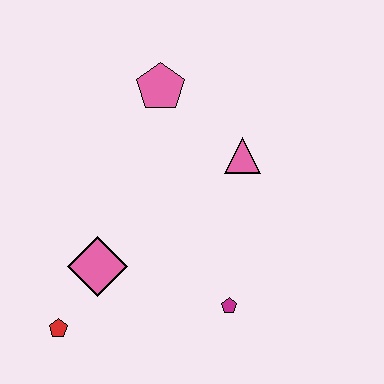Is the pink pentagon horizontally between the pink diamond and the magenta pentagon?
Yes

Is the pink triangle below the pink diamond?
No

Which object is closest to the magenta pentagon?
The pink diamond is closest to the magenta pentagon.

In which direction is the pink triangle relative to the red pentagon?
The pink triangle is to the right of the red pentagon.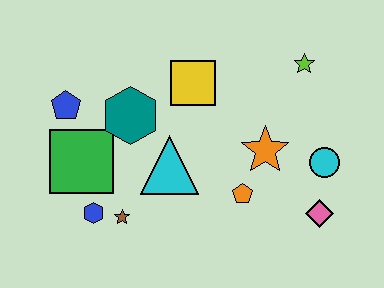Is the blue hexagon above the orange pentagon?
No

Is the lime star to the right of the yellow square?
Yes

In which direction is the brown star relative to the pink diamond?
The brown star is to the left of the pink diamond.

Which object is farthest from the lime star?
The blue hexagon is farthest from the lime star.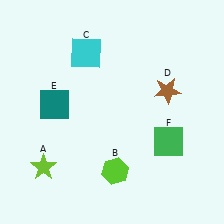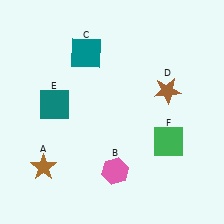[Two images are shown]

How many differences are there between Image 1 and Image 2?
There are 3 differences between the two images.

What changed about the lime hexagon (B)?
In Image 1, B is lime. In Image 2, it changed to pink.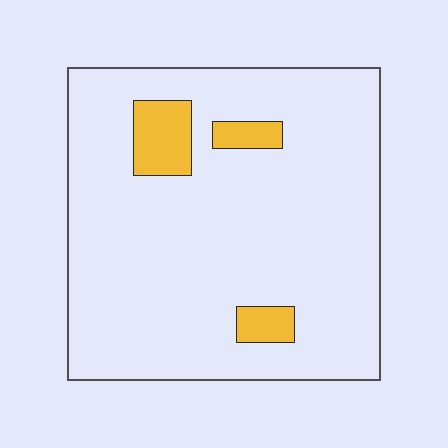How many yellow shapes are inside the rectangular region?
3.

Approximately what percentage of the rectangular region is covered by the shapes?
Approximately 10%.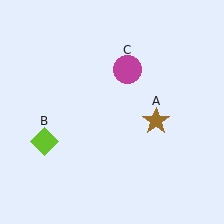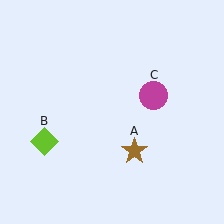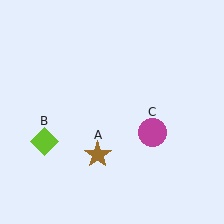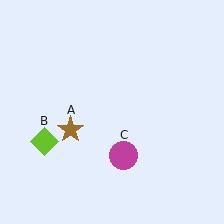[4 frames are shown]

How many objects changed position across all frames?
2 objects changed position: brown star (object A), magenta circle (object C).